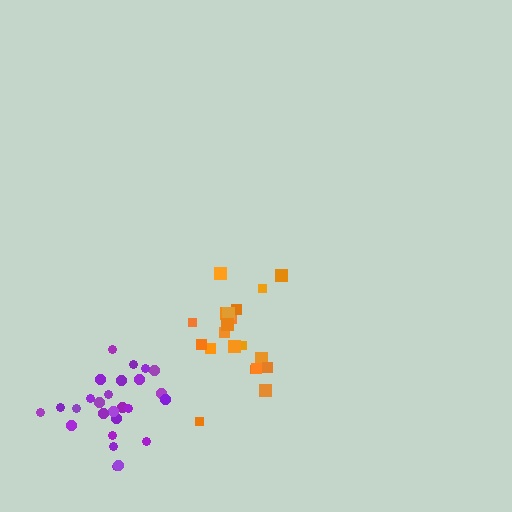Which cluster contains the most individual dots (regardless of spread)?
Purple (26).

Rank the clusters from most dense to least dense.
orange, purple.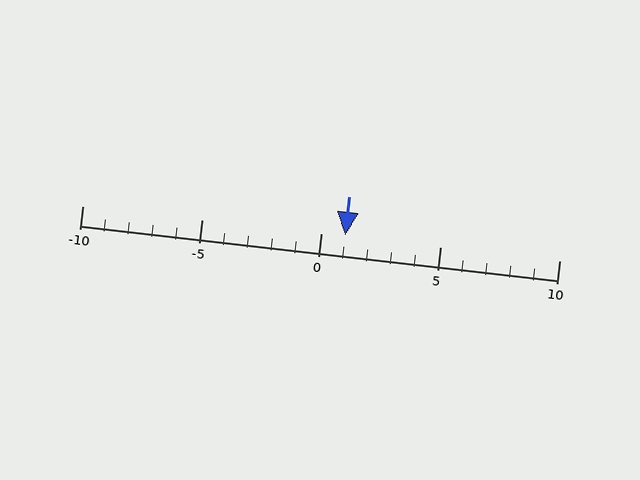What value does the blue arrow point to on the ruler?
The blue arrow points to approximately 1.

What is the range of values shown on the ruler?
The ruler shows values from -10 to 10.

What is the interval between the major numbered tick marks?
The major tick marks are spaced 5 units apart.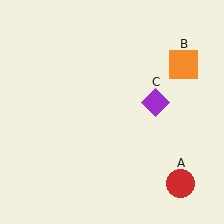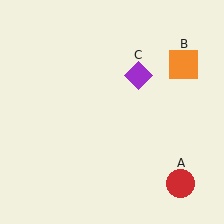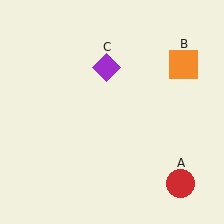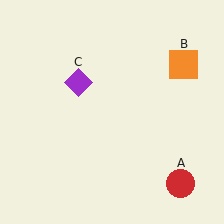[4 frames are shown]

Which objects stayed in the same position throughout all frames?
Red circle (object A) and orange square (object B) remained stationary.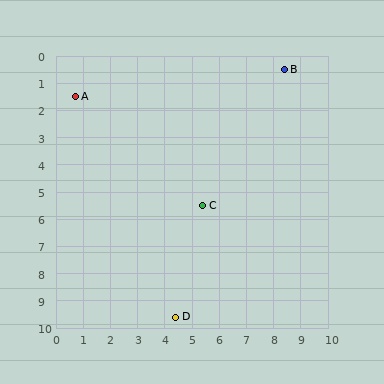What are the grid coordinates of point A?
Point A is at approximately (0.7, 1.5).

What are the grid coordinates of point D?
Point D is at approximately (4.4, 9.6).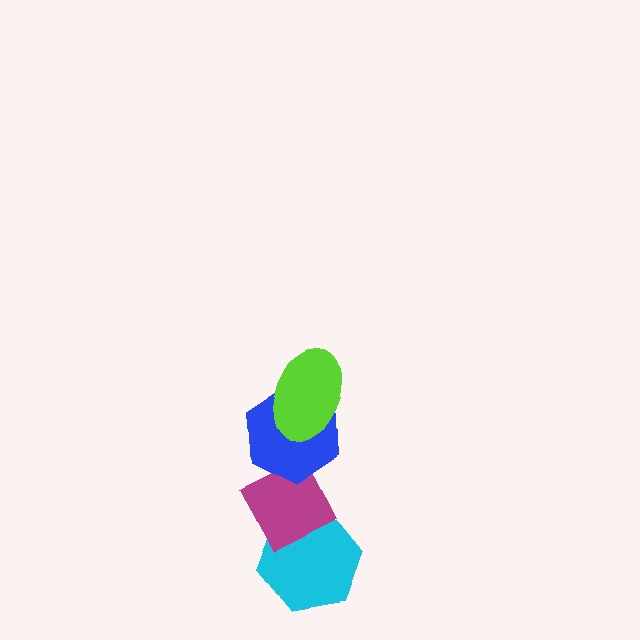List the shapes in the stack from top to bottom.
From top to bottom: the lime ellipse, the blue hexagon, the magenta diamond, the cyan hexagon.